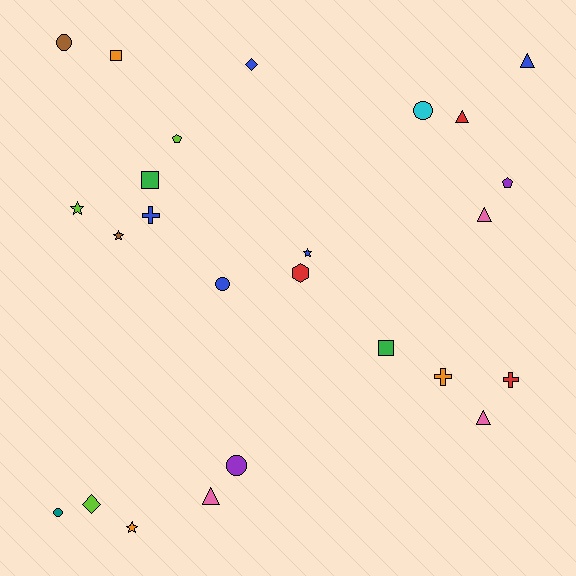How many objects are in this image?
There are 25 objects.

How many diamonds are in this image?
There are 2 diamonds.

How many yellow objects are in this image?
There are no yellow objects.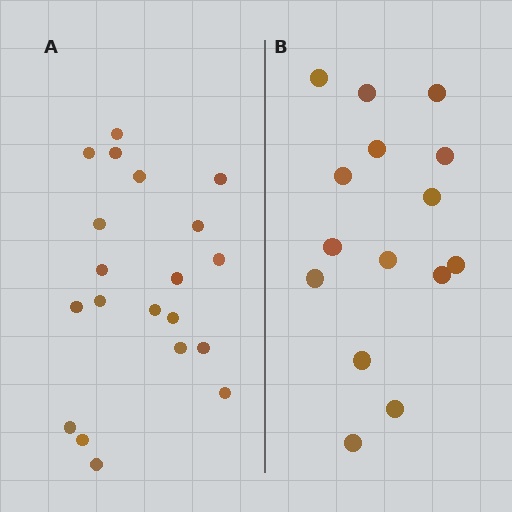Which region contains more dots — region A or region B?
Region A (the left region) has more dots.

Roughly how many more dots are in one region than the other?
Region A has about 5 more dots than region B.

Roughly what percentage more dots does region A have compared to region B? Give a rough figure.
About 35% more.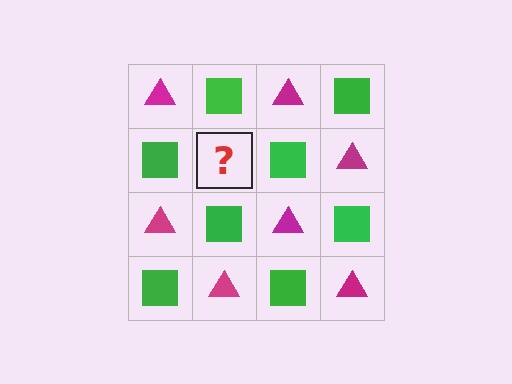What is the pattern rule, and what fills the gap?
The rule is that it alternates magenta triangle and green square in a checkerboard pattern. The gap should be filled with a magenta triangle.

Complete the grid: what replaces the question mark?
The question mark should be replaced with a magenta triangle.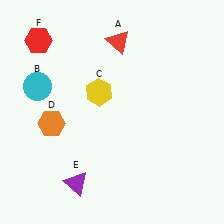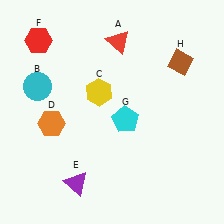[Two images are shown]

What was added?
A cyan pentagon (G), a brown diamond (H) were added in Image 2.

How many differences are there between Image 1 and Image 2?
There are 2 differences between the two images.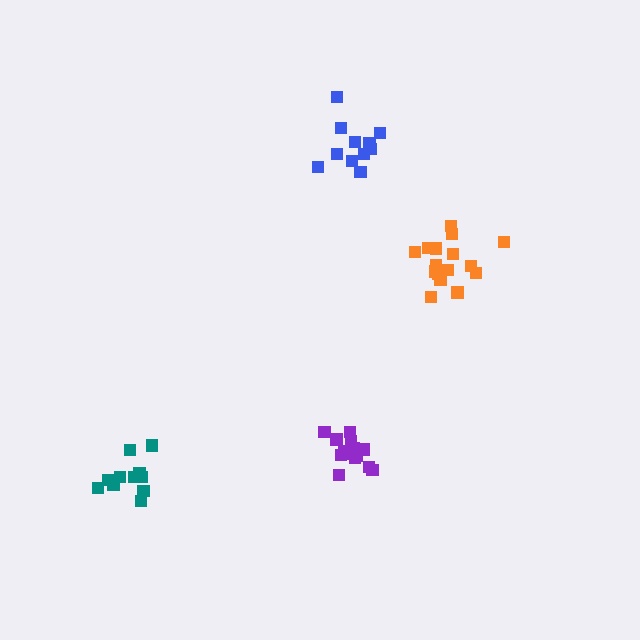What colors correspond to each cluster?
The clusters are colored: orange, teal, blue, purple.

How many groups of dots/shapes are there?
There are 4 groups.